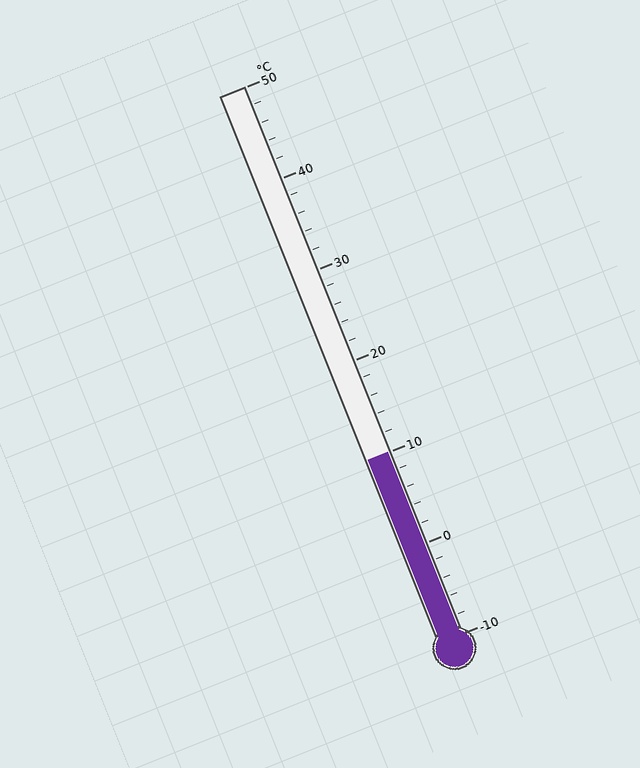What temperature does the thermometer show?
The thermometer shows approximately 10°C.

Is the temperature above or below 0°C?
The temperature is above 0°C.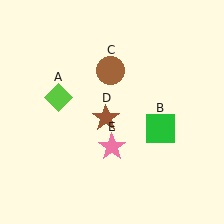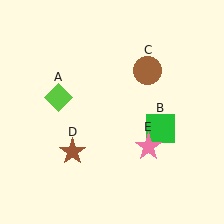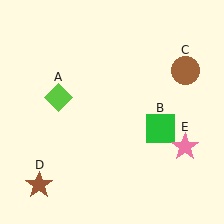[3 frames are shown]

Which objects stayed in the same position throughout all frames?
Lime diamond (object A) and green square (object B) remained stationary.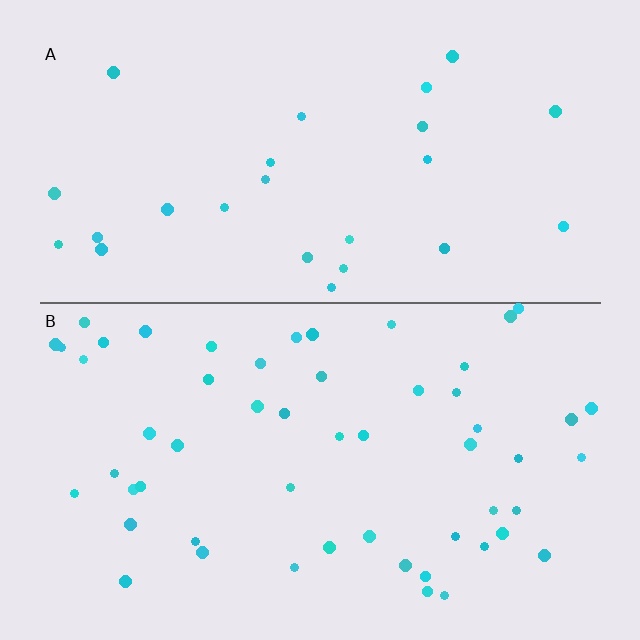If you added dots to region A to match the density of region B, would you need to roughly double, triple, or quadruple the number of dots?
Approximately double.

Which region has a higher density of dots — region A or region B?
B (the bottom).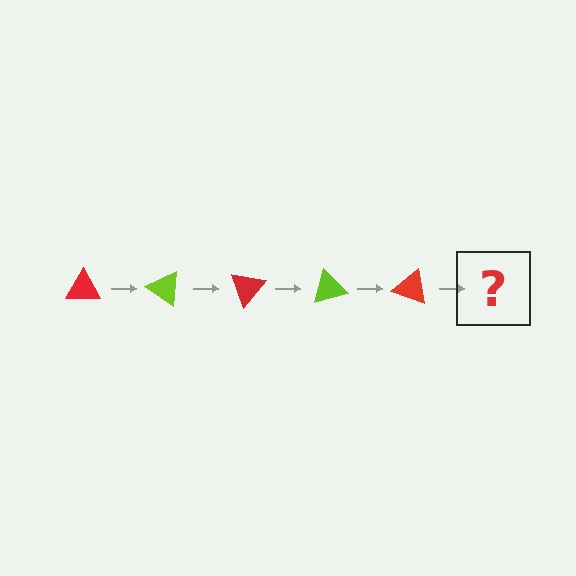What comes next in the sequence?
The next element should be a lime triangle, rotated 175 degrees from the start.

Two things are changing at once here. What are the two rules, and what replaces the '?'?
The two rules are that it rotates 35 degrees each step and the color cycles through red and lime. The '?' should be a lime triangle, rotated 175 degrees from the start.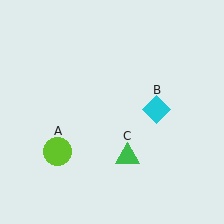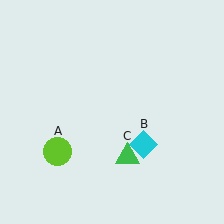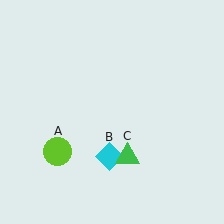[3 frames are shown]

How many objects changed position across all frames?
1 object changed position: cyan diamond (object B).